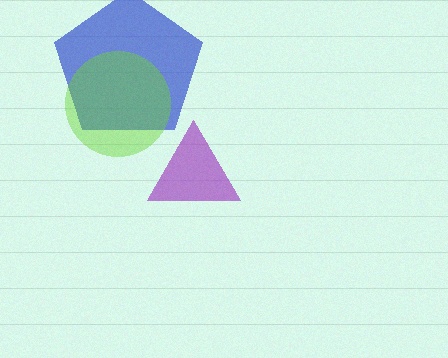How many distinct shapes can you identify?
There are 3 distinct shapes: a blue pentagon, a lime circle, a purple triangle.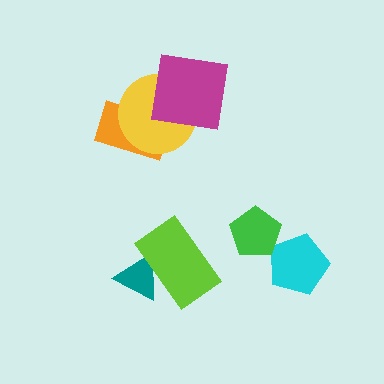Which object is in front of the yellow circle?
The magenta square is in front of the yellow circle.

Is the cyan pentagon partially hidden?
Yes, it is partially covered by another shape.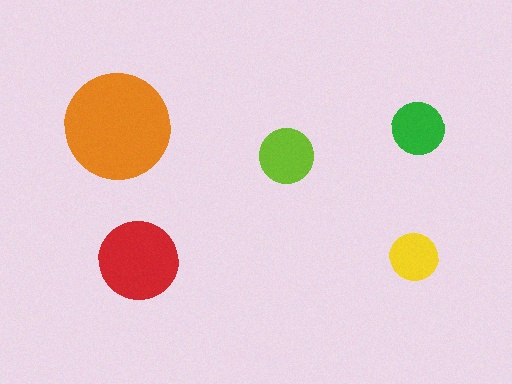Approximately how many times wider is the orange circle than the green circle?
About 2 times wider.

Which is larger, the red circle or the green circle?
The red one.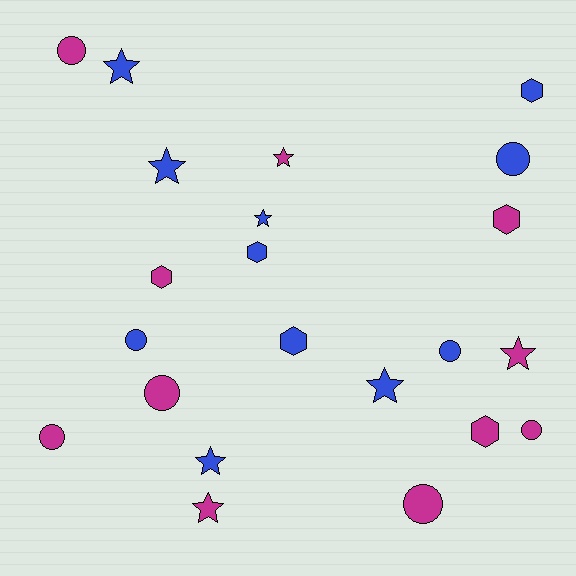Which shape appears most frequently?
Star, with 8 objects.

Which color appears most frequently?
Magenta, with 11 objects.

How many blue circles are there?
There are 3 blue circles.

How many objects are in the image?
There are 22 objects.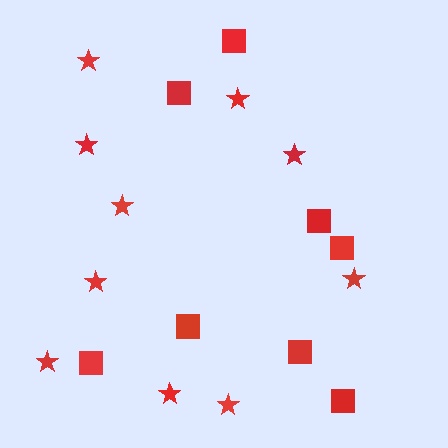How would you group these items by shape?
There are 2 groups: one group of squares (8) and one group of stars (10).